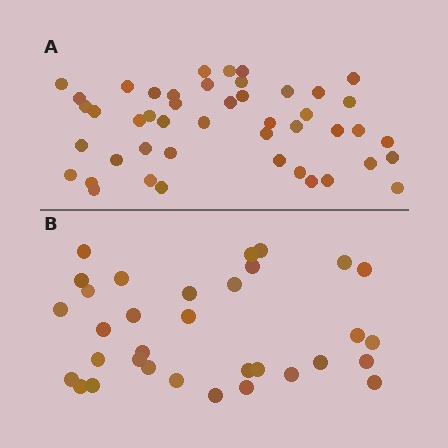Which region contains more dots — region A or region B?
Region A (the top region) has more dots.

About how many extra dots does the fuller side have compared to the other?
Region A has approximately 15 more dots than region B.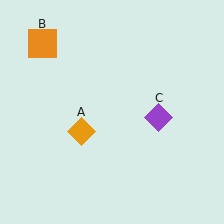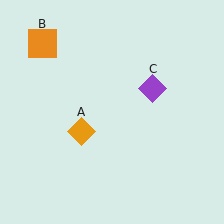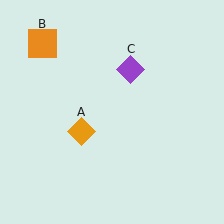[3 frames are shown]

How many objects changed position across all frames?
1 object changed position: purple diamond (object C).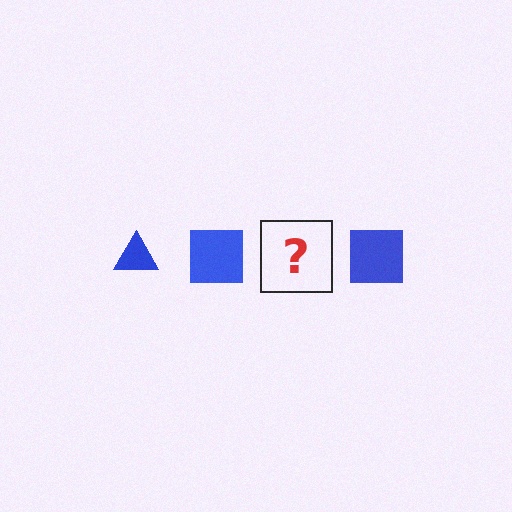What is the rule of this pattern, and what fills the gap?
The rule is that the pattern cycles through triangle, square shapes in blue. The gap should be filled with a blue triangle.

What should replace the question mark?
The question mark should be replaced with a blue triangle.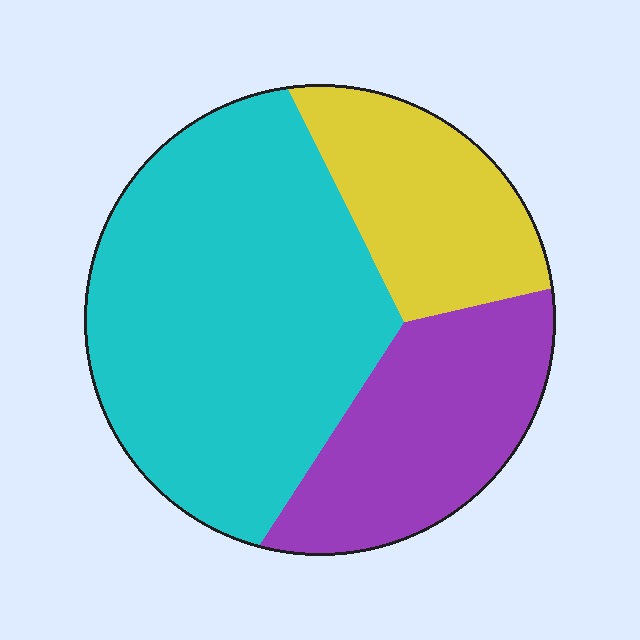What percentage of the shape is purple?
Purple covers 25% of the shape.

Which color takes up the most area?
Cyan, at roughly 55%.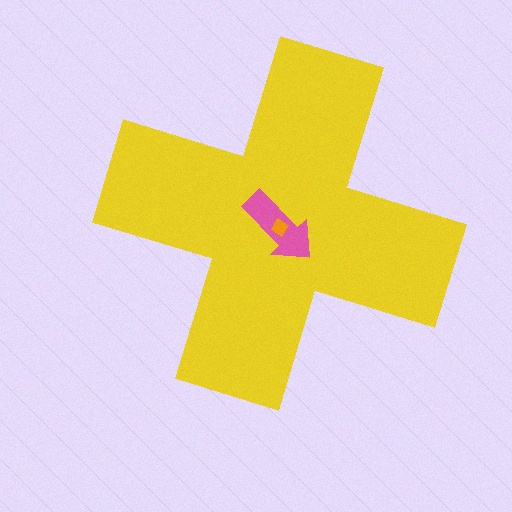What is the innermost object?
The orange diamond.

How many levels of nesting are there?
3.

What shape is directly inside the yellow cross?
The pink arrow.